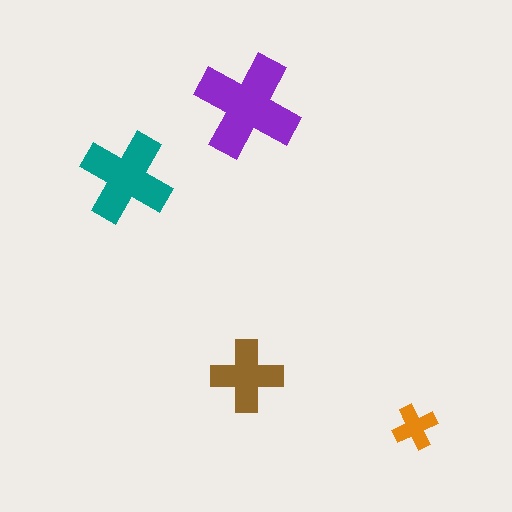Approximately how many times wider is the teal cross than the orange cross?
About 2 times wider.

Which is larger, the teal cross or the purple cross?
The purple one.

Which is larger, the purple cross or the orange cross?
The purple one.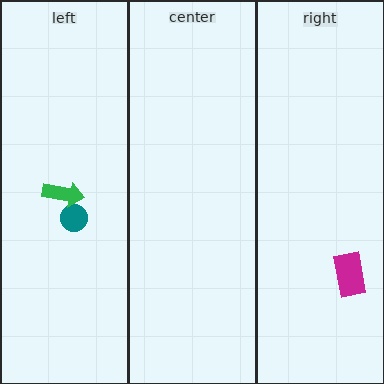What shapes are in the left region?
The teal circle, the green arrow.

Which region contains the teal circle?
The left region.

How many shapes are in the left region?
2.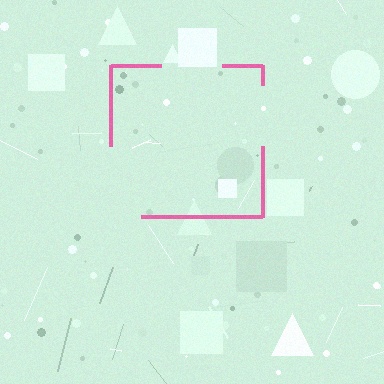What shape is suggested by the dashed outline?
The dashed outline suggests a square.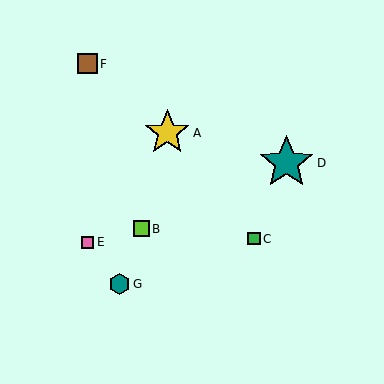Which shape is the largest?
The teal star (labeled D) is the largest.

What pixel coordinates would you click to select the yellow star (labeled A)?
Click at (167, 133) to select the yellow star A.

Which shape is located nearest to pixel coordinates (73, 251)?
The pink square (labeled E) at (87, 242) is nearest to that location.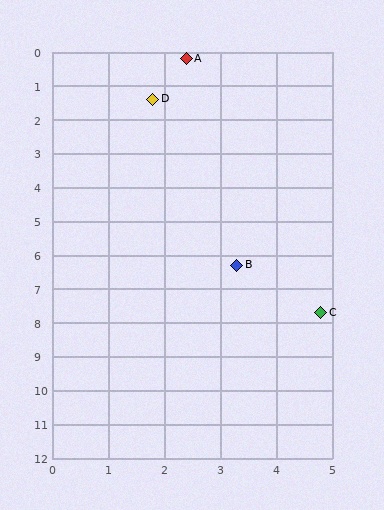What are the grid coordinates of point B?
Point B is at approximately (3.3, 6.3).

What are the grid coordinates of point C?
Point C is at approximately (4.8, 7.7).